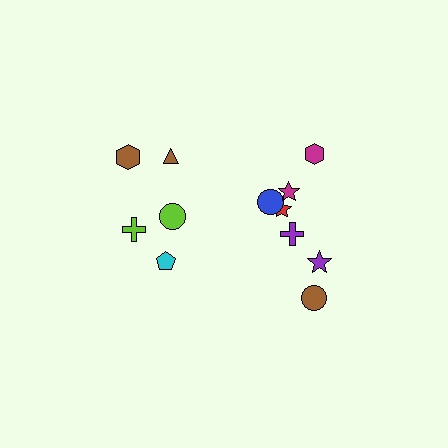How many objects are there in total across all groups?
There are 12 objects.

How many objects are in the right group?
There are 7 objects.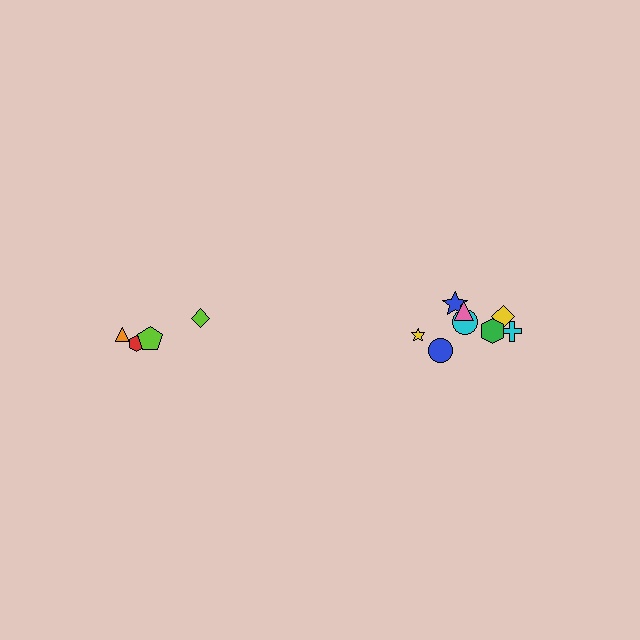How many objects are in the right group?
There are 8 objects.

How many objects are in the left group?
There are 4 objects.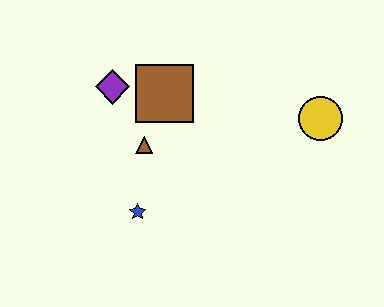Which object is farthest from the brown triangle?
The yellow circle is farthest from the brown triangle.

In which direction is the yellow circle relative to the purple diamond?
The yellow circle is to the right of the purple diamond.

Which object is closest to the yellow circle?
The brown square is closest to the yellow circle.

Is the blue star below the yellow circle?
Yes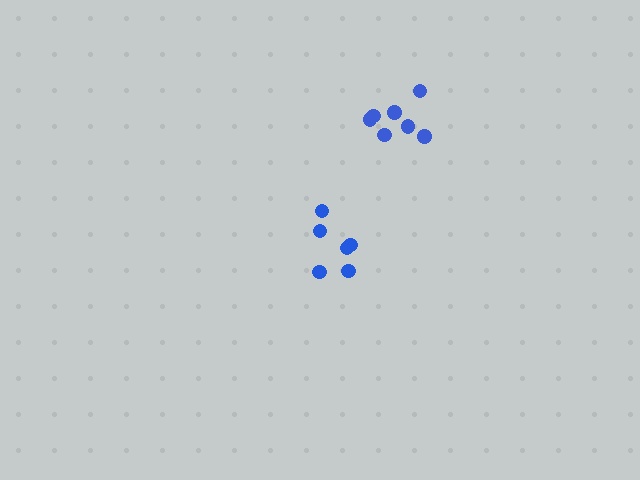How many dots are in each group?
Group 1: 6 dots, Group 2: 7 dots (13 total).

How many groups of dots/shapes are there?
There are 2 groups.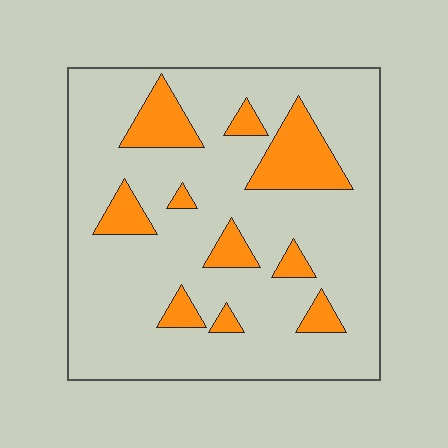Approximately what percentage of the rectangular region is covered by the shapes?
Approximately 15%.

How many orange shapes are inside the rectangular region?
10.